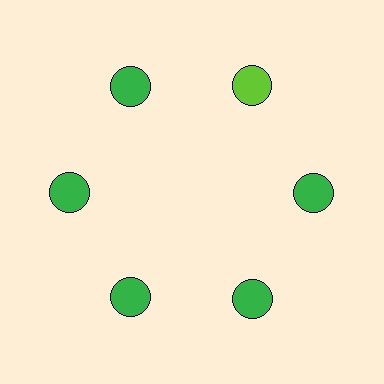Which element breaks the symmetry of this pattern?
The lime circle at roughly the 1 o'clock position breaks the symmetry. All other shapes are green circles.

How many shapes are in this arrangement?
There are 6 shapes arranged in a ring pattern.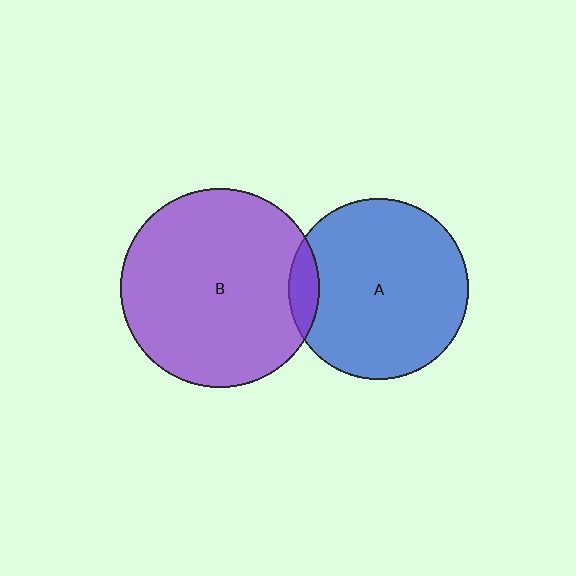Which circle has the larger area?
Circle B (purple).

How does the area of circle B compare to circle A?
Approximately 1.2 times.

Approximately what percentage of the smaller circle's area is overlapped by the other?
Approximately 10%.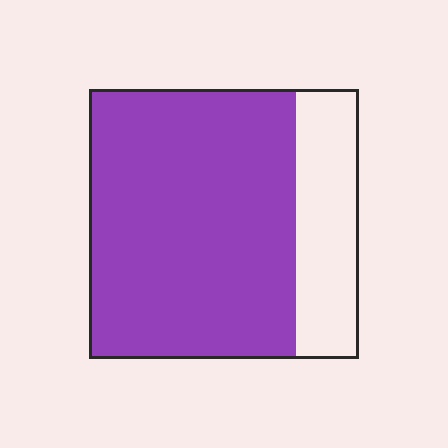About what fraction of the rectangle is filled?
About three quarters (3/4).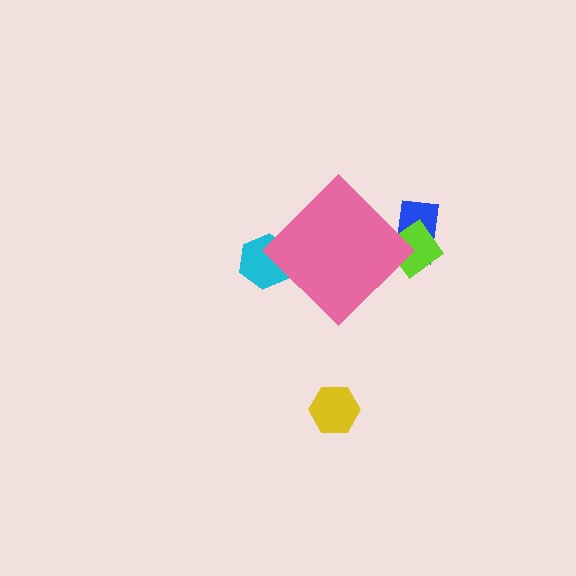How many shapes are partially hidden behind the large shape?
3 shapes are partially hidden.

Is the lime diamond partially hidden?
Yes, the lime diamond is partially hidden behind the pink diamond.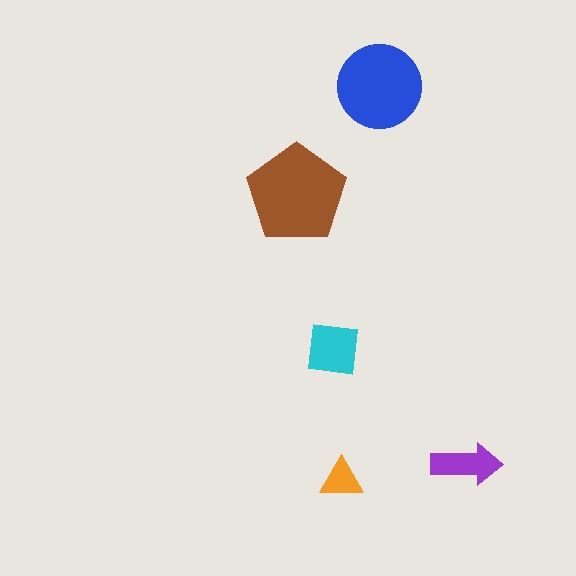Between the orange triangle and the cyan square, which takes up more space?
The cyan square.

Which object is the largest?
The brown pentagon.